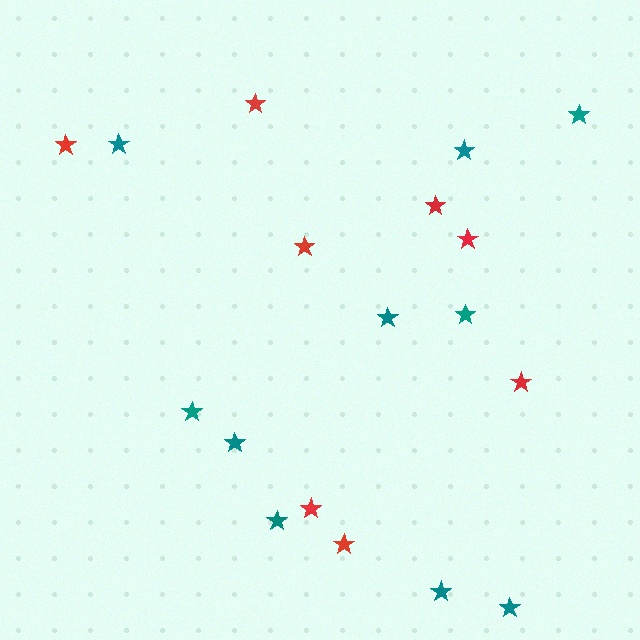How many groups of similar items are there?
There are 2 groups: one group of red stars (8) and one group of teal stars (10).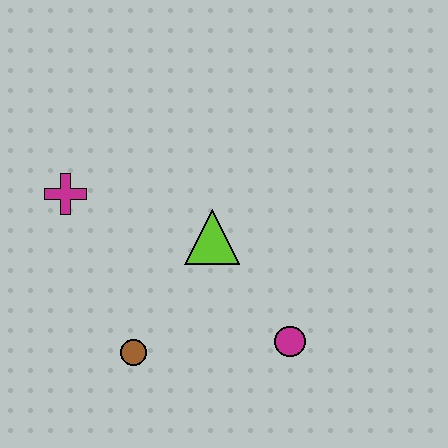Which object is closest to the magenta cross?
The lime triangle is closest to the magenta cross.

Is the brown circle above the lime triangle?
No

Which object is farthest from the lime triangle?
The magenta cross is farthest from the lime triangle.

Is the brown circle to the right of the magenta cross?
Yes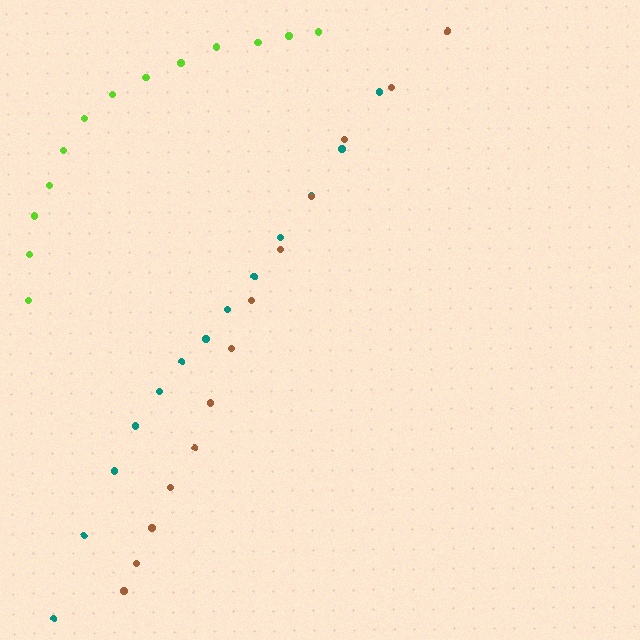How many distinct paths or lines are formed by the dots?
There are 3 distinct paths.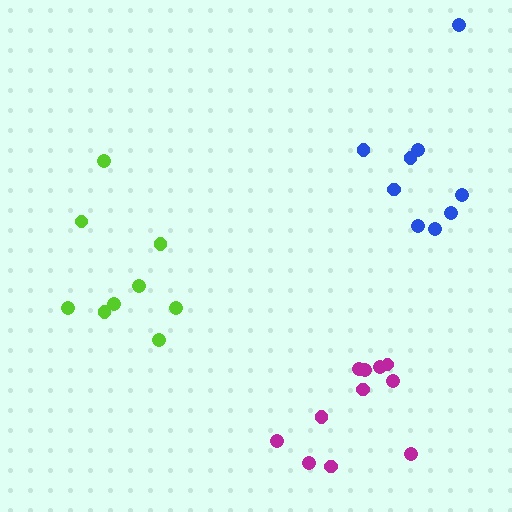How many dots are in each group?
Group 1: 9 dots, Group 2: 9 dots, Group 3: 11 dots (29 total).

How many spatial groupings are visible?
There are 3 spatial groupings.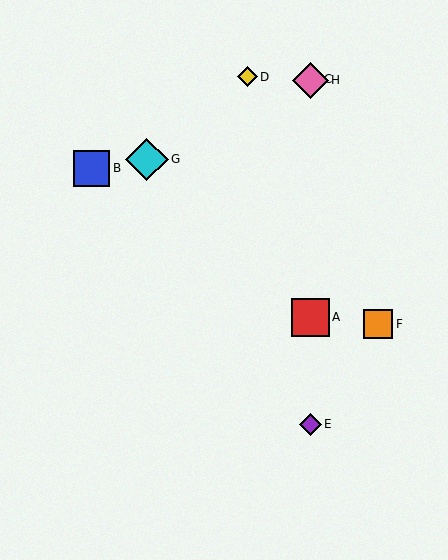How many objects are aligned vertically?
4 objects (A, C, E, H) are aligned vertically.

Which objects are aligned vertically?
Objects A, C, E, H are aligned vertically.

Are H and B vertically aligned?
No, H is at x≈310 and B is at x≈92.